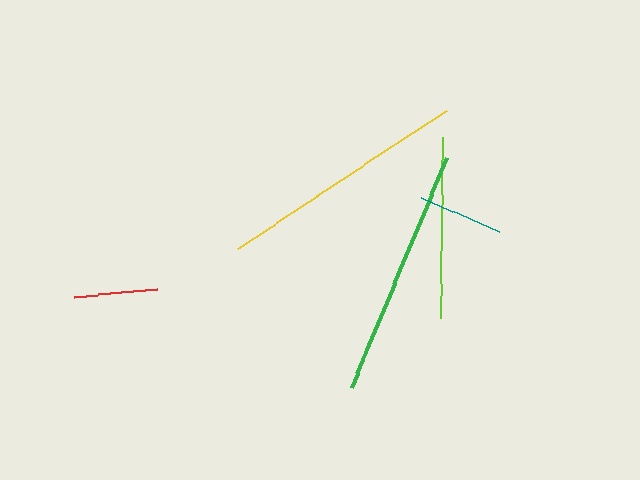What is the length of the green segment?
The green segment is approximately 250 pixels long.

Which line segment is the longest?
The yellow line is the longest at approximately 250 pixels.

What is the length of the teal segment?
The teal segment is approximately 85 pixels long.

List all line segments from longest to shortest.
From longest to shortest: yellow, green, lime, teal, red.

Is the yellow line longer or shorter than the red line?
The yellow line is longer than the red line.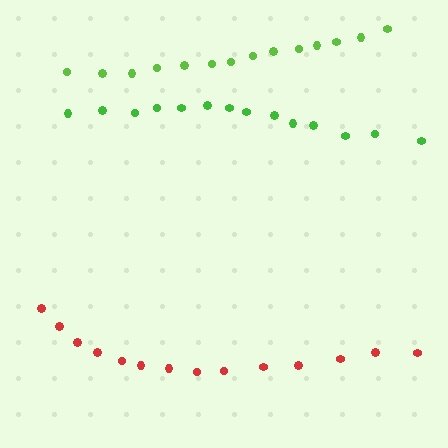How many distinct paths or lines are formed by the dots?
There are 3 distinct paths.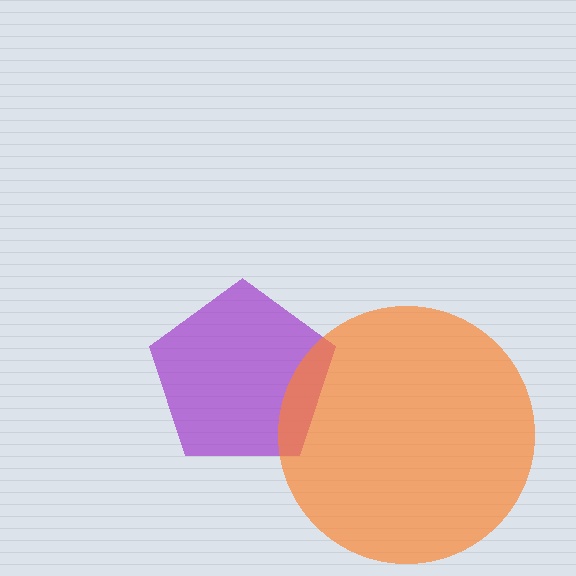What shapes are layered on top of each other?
The layered shapes are: a purple pentagon, an orange circle.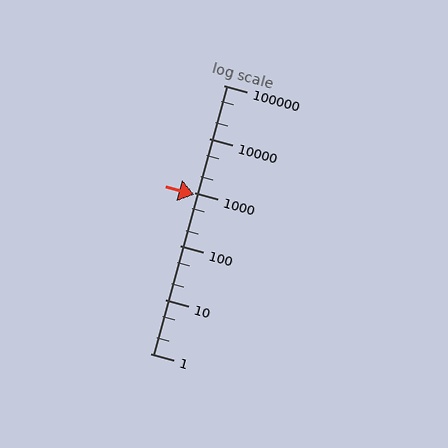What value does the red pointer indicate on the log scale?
The pointer indicates approximately 910.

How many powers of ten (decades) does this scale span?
The scale spans 5 decades, from 1 to 100000.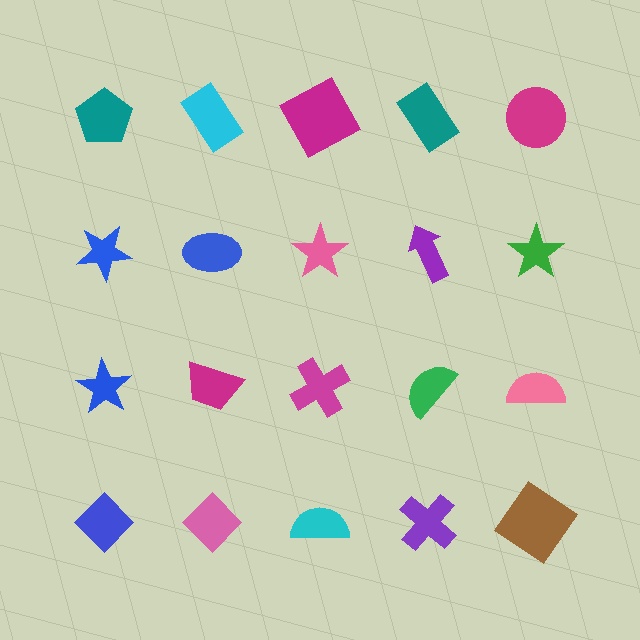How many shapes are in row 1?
5 shapes.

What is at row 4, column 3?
A cyan semicircle.